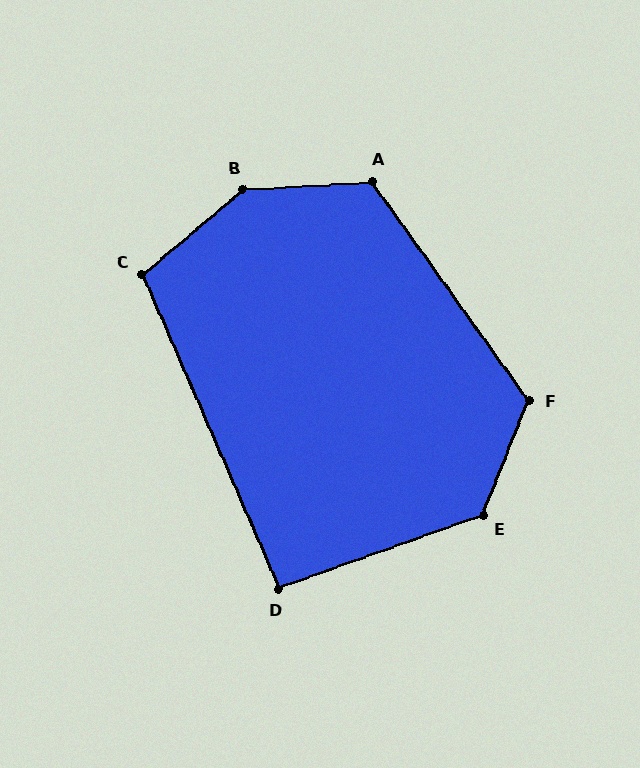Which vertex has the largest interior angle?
B, at approximately 144 degrees.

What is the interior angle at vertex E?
Approximately 132 degrees (obtuse).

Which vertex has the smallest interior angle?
D, at approximately 94 degrees.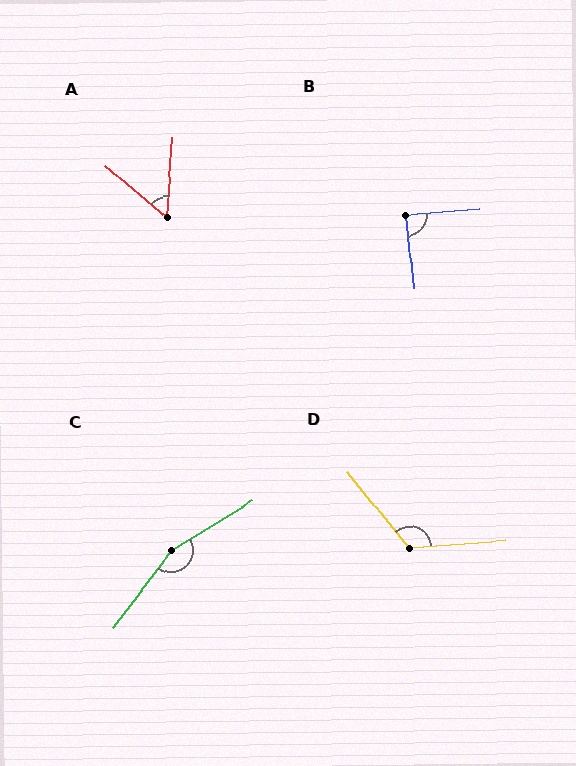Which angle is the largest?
C, at approximately 159 degrees.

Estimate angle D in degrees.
Approximately 124 degrees.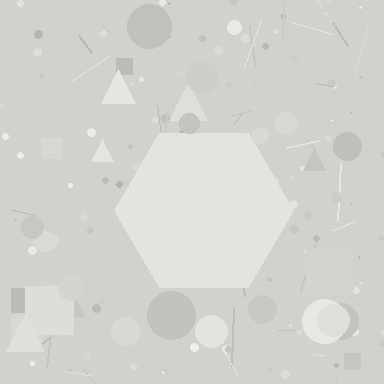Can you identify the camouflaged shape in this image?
The camouflaged shape is a hexagon.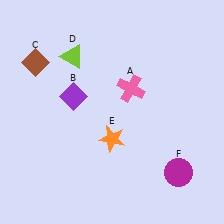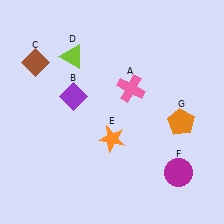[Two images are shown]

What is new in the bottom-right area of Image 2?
An orange pentagon (G) was added in the bottom-right area of Image 2.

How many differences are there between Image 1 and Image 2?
There is 1 difference between the two images.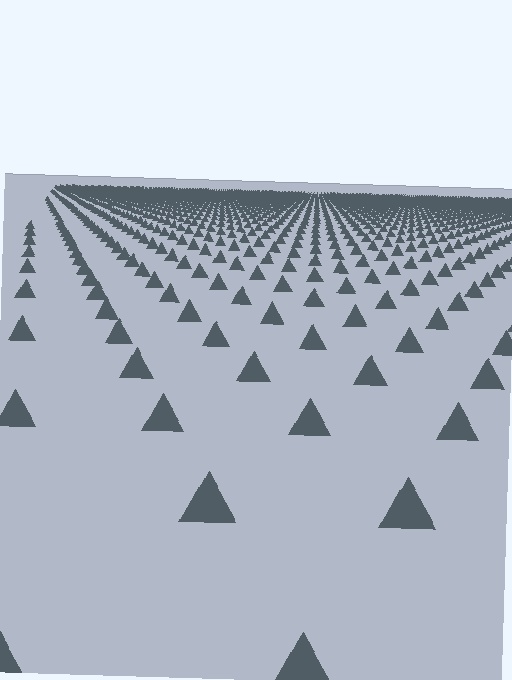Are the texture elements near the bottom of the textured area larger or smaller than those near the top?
Larger. Near the bottom, elements are closer to the viewer and appear at a bigger on-screen size.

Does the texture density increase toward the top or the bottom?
Density increases toward the top.